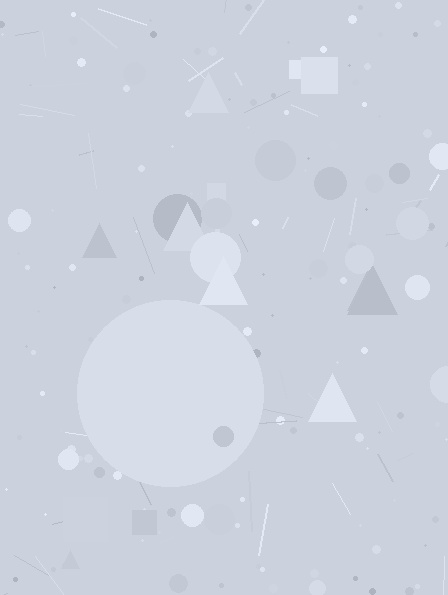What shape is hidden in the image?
A circle is hidden in the image.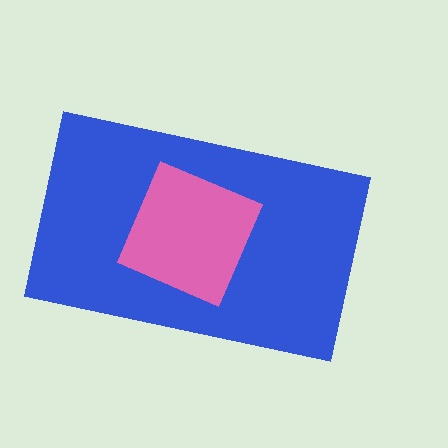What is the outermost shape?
The blue rectangle.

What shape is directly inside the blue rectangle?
The pink square.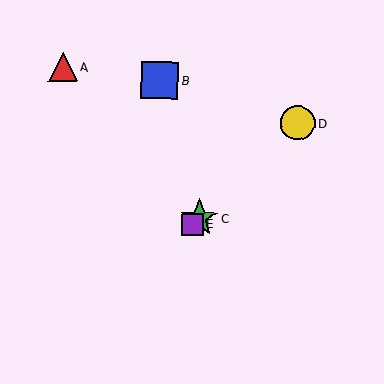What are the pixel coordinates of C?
Object C is at (199, 218).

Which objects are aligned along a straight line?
Objects C, D, E are aligned along a straight line.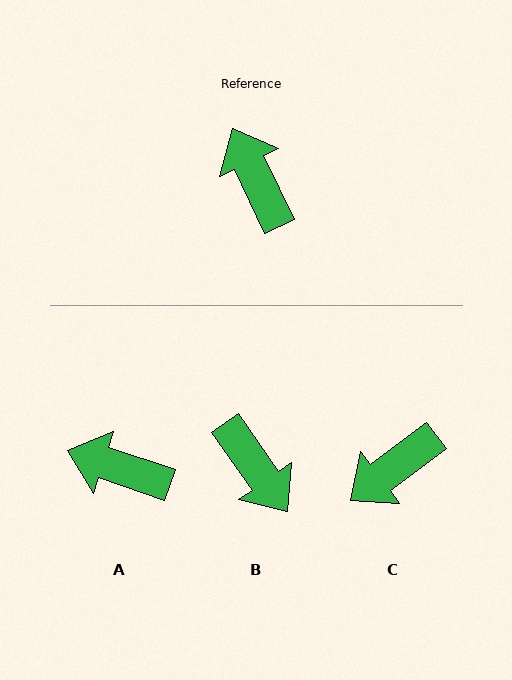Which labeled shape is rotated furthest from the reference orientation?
B, about 171 degrees away.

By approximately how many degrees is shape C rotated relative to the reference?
Approximately 101 degrees counter-clockwise.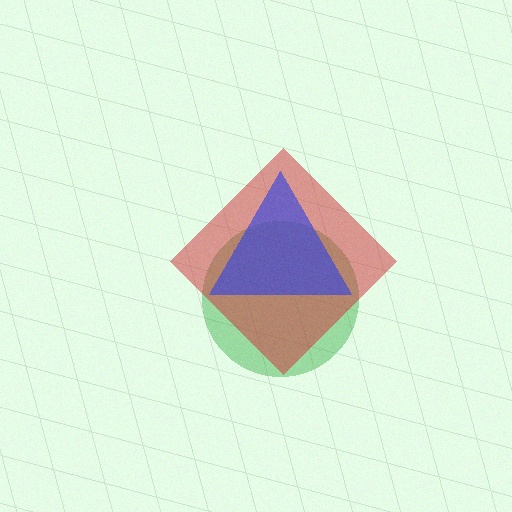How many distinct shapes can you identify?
There are 3 distinct shapes: a green circle, a red diamond, a blue triangle.